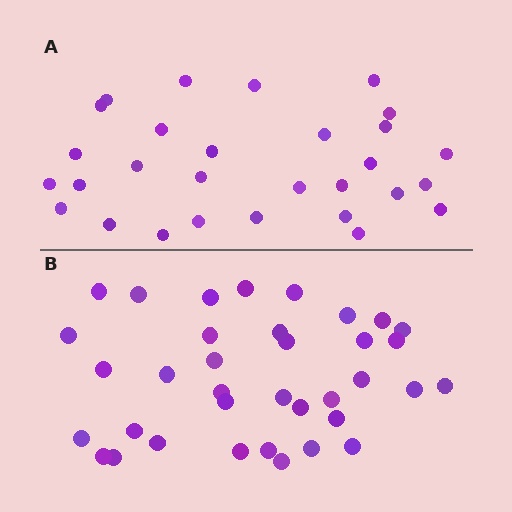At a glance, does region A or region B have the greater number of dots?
Region B (the bottom region) has more dots.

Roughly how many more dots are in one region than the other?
Region B has roughly 8 or so more dots than region A.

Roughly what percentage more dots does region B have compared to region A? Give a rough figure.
About 25% more.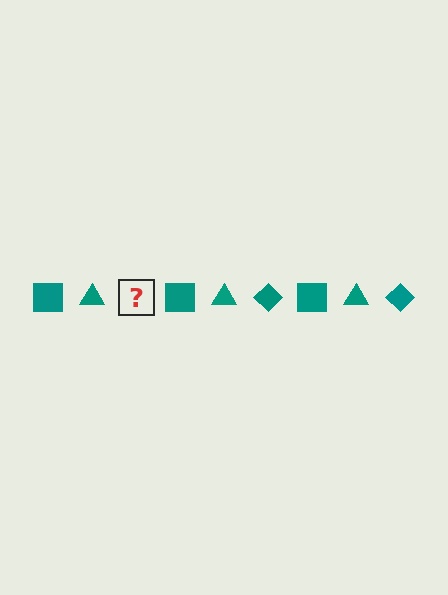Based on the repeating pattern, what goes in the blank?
The blank should be a teal diamond.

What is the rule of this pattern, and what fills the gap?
The rule is that the pattern cycles through square, triangle, diamond shapes in teal. The gap should be filled with a teal diamond.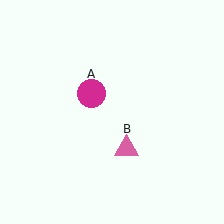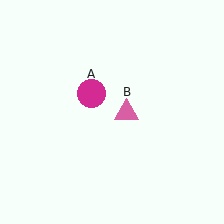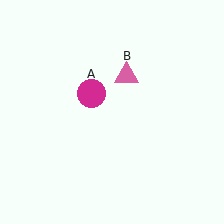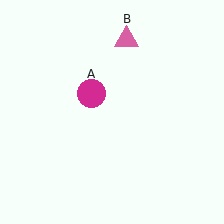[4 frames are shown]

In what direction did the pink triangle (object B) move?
The pink triangle (object B) moved up.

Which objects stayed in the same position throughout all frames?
Magenta circle (object A) remained stationary.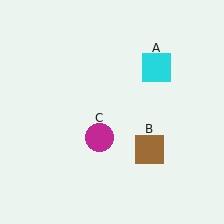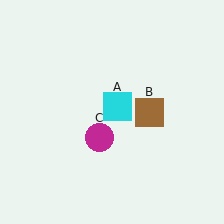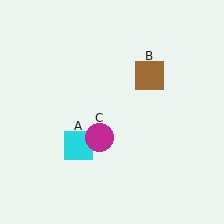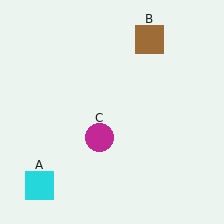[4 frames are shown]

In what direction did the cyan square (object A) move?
The cyan square (object A) moved down and to the left.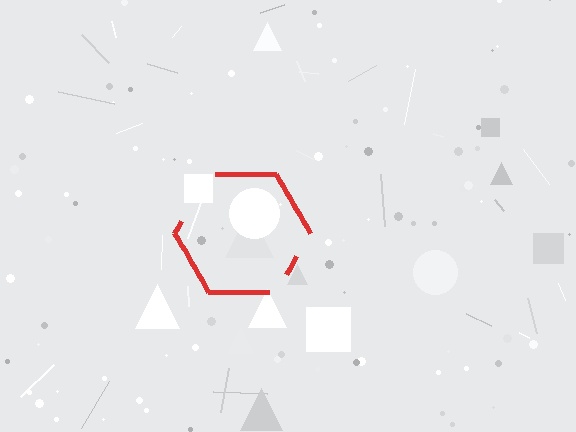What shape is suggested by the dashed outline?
The dashed outline suggests a hexagon.